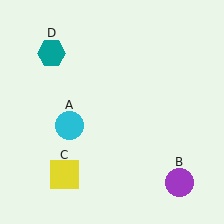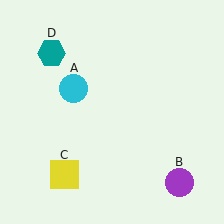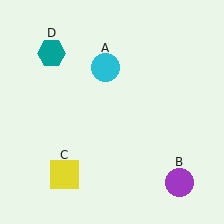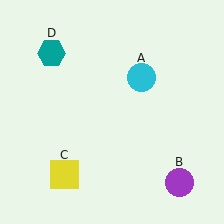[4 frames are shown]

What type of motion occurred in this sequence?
The cyan circle (object A) rotated clockwise around the center of the scene.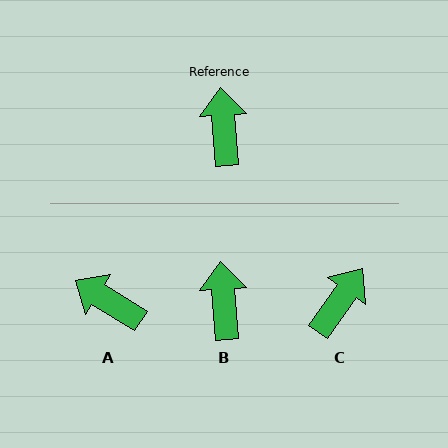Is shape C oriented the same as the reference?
No, it is off by about 40 degrees.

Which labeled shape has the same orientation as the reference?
B.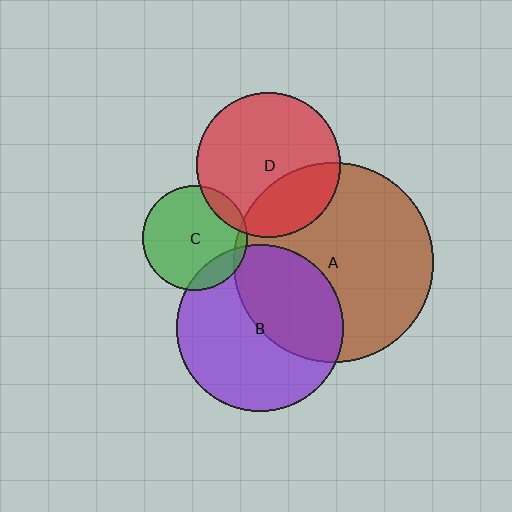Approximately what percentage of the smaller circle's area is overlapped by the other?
Approximately 15%.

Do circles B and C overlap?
Yes.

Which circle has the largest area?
Circle A (brown).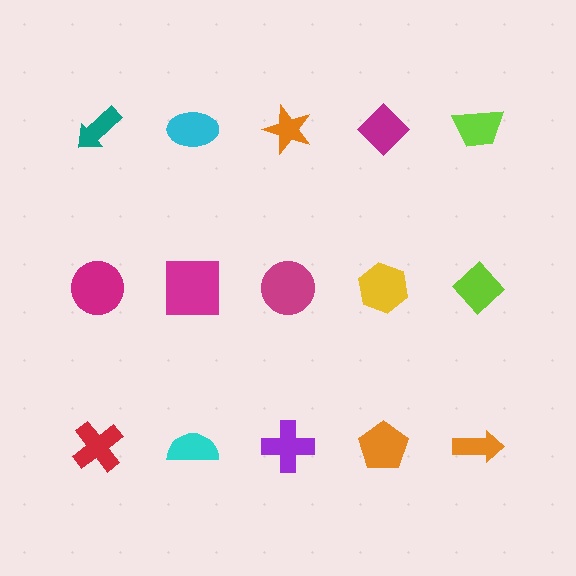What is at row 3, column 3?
A purple cross.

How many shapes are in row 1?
5 shapes.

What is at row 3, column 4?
An orange pentagon.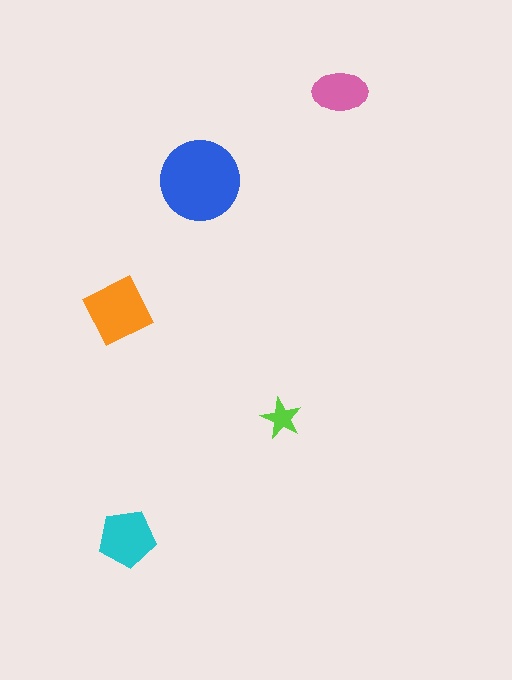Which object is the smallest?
The lime star.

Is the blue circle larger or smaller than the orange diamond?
Larger.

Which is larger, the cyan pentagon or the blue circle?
The blue circle.